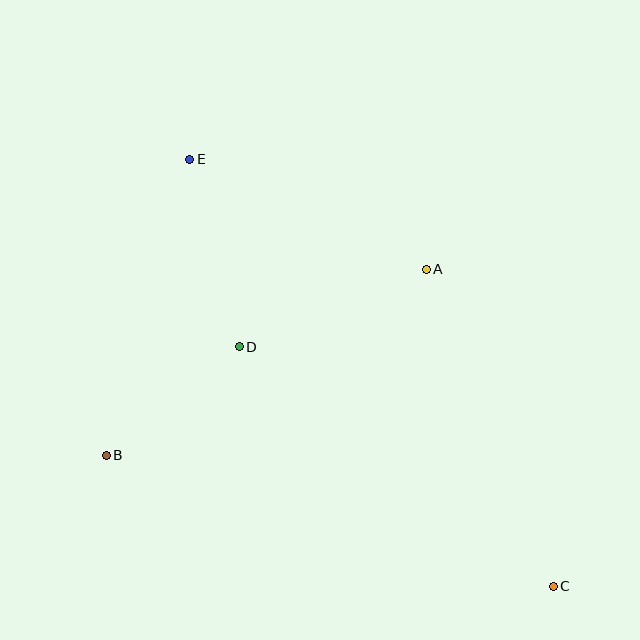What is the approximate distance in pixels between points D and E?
The distance between D and E is approximately 194 pixels.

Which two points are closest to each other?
Points B and D are closest to each other.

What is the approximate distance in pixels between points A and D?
The distance between A and D is approximately 202 pixels.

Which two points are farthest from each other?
Points C and E are farthest from each other.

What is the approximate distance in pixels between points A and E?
The distance between A and E is approximately 261 pixels.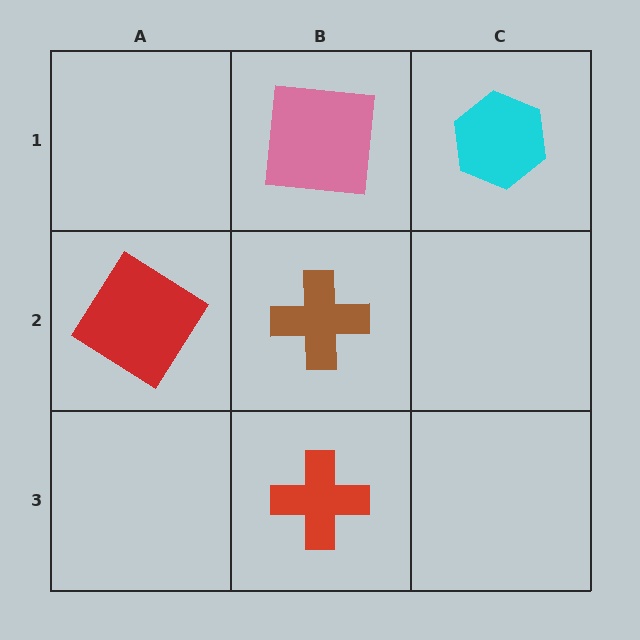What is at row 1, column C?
A cyan hexagon.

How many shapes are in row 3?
1 shape.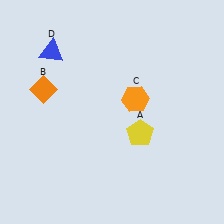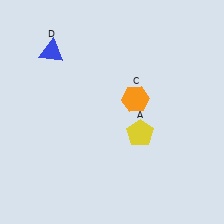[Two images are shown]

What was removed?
The orange diamond (B) was removed in Image 2.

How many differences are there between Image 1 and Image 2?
There is 1 difference between the two images.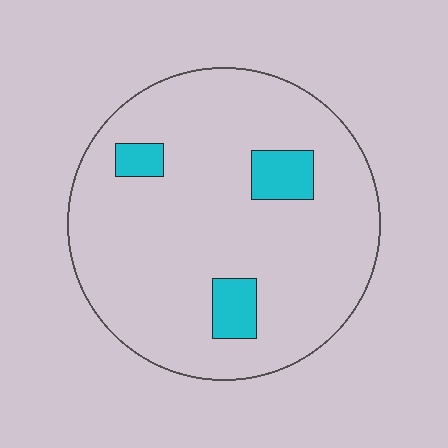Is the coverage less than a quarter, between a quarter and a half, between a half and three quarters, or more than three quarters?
Less than a quarter.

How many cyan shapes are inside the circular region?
3.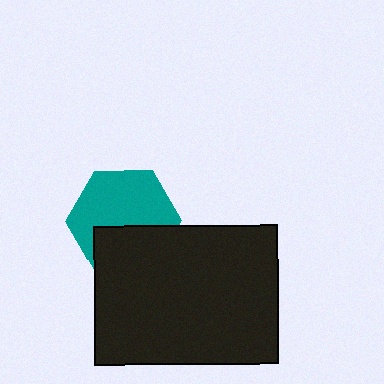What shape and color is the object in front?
The object in front is a black rectangle.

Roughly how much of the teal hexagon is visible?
About half of it is visible (roughly 63%).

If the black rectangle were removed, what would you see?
You would see the complete teal hexagon.